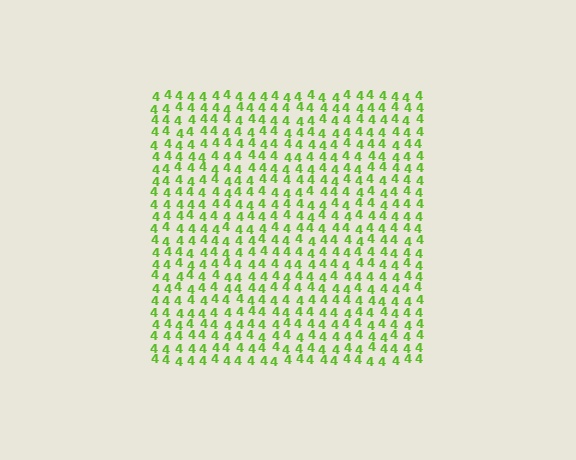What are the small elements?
The small elements are digit 4's.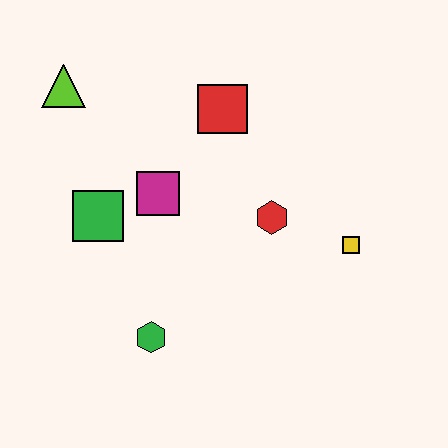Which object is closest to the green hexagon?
The green square is closest to the green hexagon.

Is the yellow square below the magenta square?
Yes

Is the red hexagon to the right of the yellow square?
No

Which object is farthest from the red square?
The green hexagon is farthest from the red square.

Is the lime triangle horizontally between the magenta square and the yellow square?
No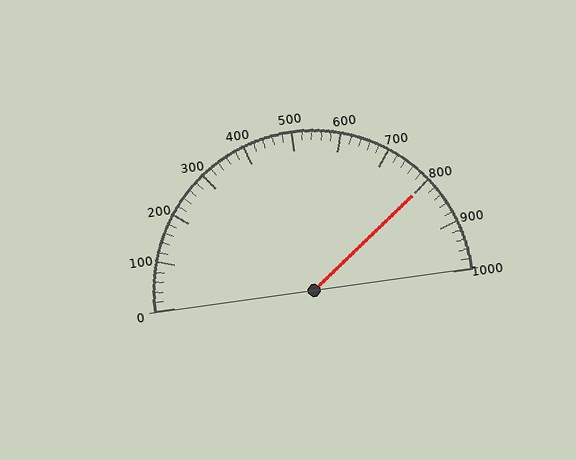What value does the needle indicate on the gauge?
The needle indicates approximately 800.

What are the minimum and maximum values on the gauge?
The gauge ranges from 0 to 1000.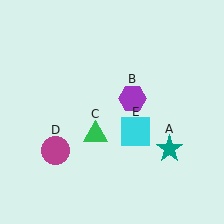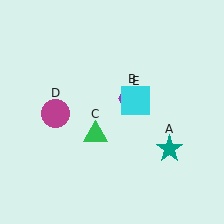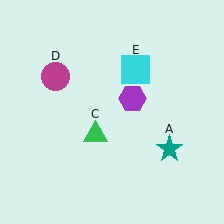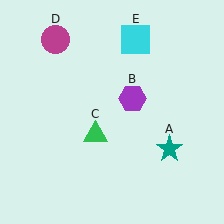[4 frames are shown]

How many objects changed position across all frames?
2 objects changed position: magenta circle (object D), cyan square (object E).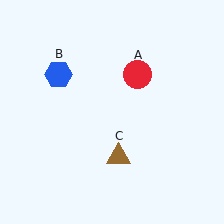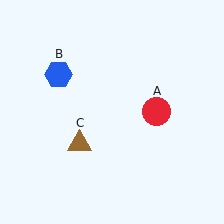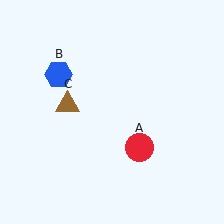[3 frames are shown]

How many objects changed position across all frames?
2 objects changed position: red circle (object A), brown triangle (object C).